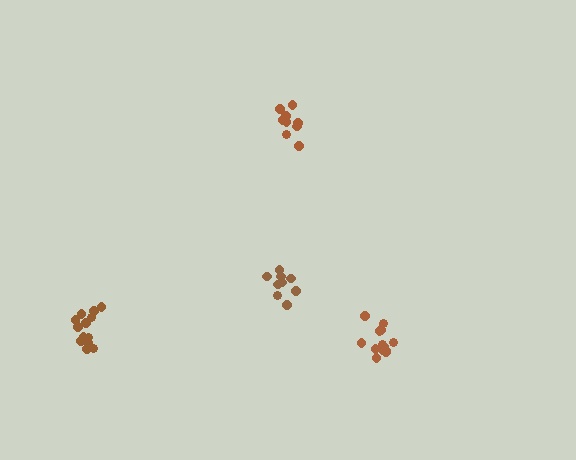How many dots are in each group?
Group 1: 9 dots, Group 2: 13 dots, Group 3: 9 dots, Group 4: 13 dots (44 total).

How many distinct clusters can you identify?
There are 4 distinct clusters.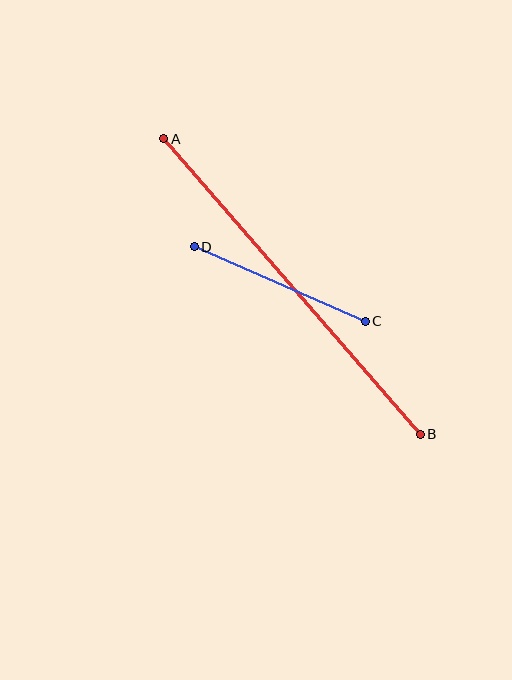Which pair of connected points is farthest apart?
Points A and B are farthest apart.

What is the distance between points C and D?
The distance is approximately 187 pixels.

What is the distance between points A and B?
The distance is approximately 392 pixels.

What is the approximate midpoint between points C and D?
The midpoint is at approximately (280, 284) pixels.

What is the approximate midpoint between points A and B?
The midpoint is at approximately (292, 287) pixels.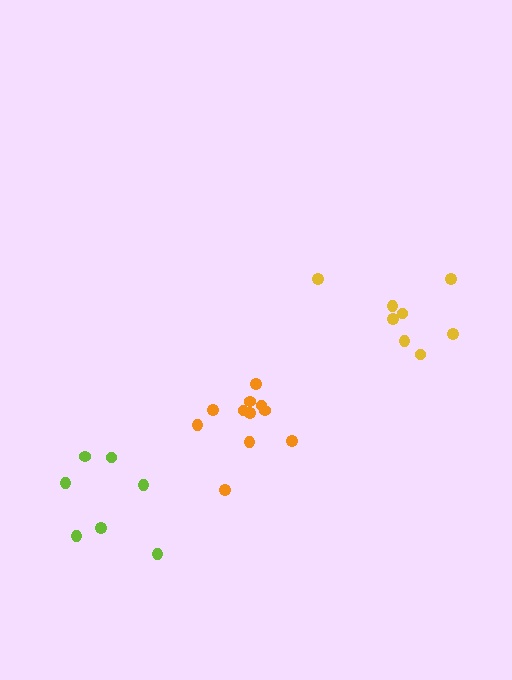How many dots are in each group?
Group 1: 7 dots, Group 2: 8 dots, Group 3: 11 dots (26 total).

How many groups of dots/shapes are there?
There are 3 groups.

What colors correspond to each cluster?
The clusters are colored: lime, yellow, orange.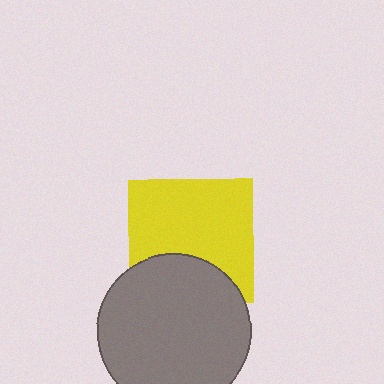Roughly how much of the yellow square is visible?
Most of it is visible (roughly 70%).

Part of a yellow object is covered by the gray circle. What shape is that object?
It is a square.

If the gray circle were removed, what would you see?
You would see the complete yellow square.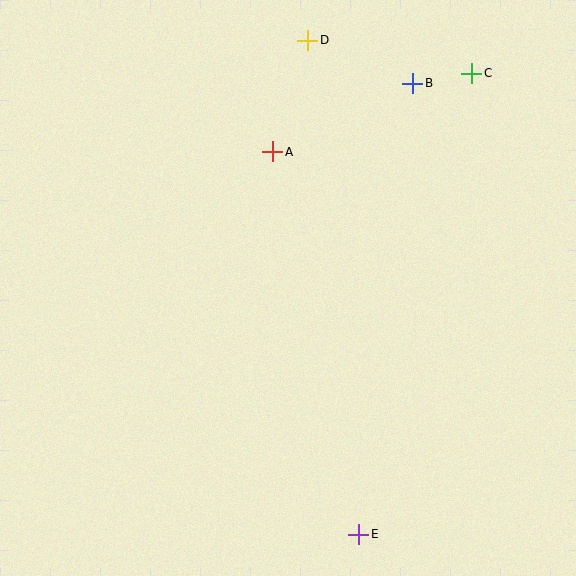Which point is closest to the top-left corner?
Point D is closest to the top-left corner.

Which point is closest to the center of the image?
Point A at (273, 152) is closest to the center.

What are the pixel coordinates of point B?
Point B is at (413, 84).